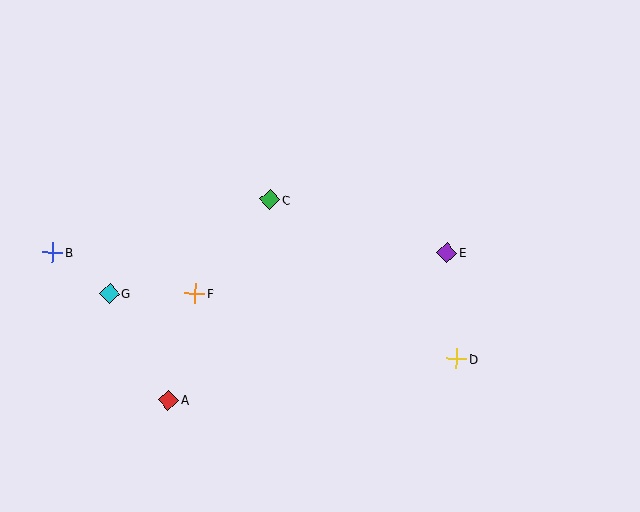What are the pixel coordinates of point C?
Point C is at (270, 200).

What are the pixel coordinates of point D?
Point D is at (456, 359).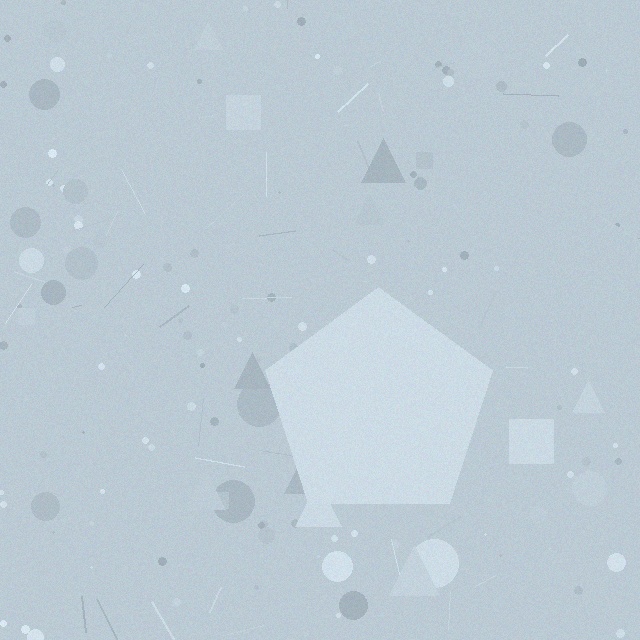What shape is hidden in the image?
A pentagon is hidden in the image.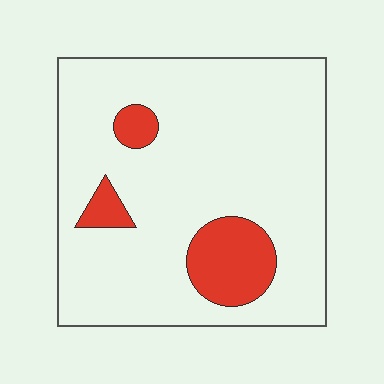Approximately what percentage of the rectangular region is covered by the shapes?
Approximately 15%.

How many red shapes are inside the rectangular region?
3.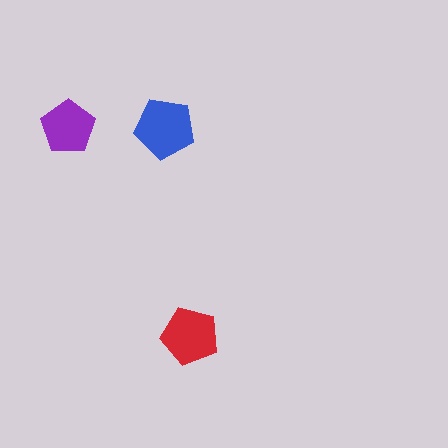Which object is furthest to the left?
The purple pentagon is leftmost.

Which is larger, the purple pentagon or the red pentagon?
The red one.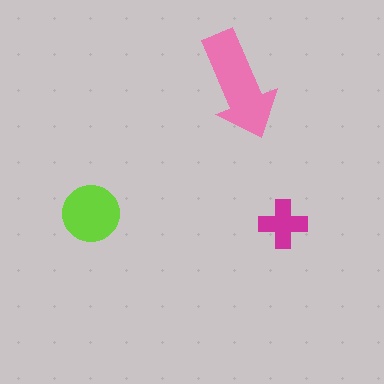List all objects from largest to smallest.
The pink arrow, the lime circle, the magenta cross.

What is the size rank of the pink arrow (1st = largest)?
1st.